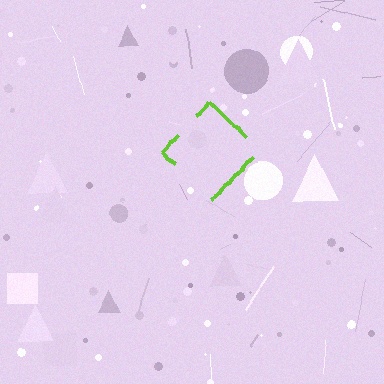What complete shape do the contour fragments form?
The contour fragments form a diamond.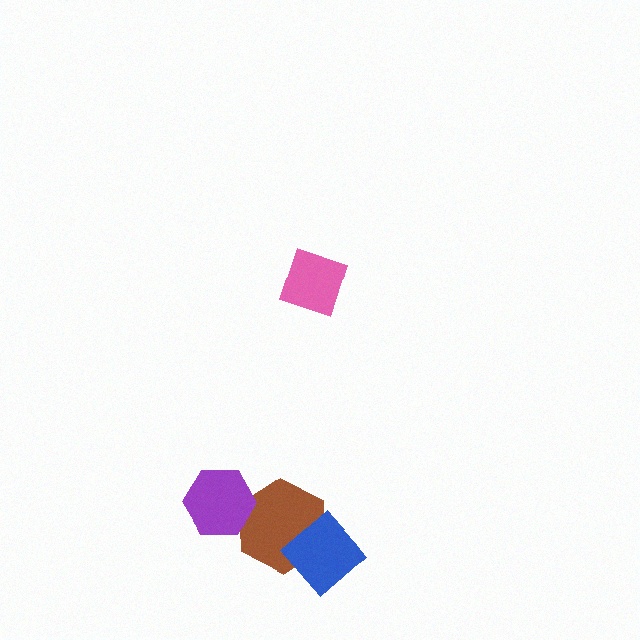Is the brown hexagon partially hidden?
Yes, it is partially covered by another shape.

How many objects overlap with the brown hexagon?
2 objects overlap with the brown hexagon.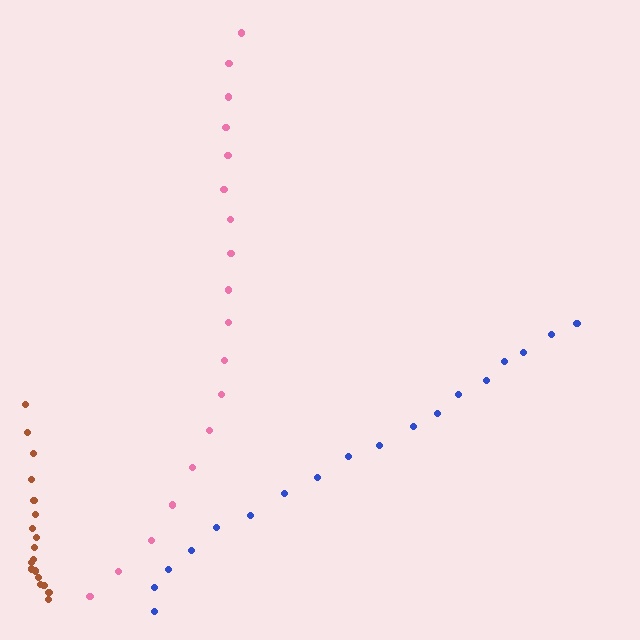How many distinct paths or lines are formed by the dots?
There are 3 distinct paths.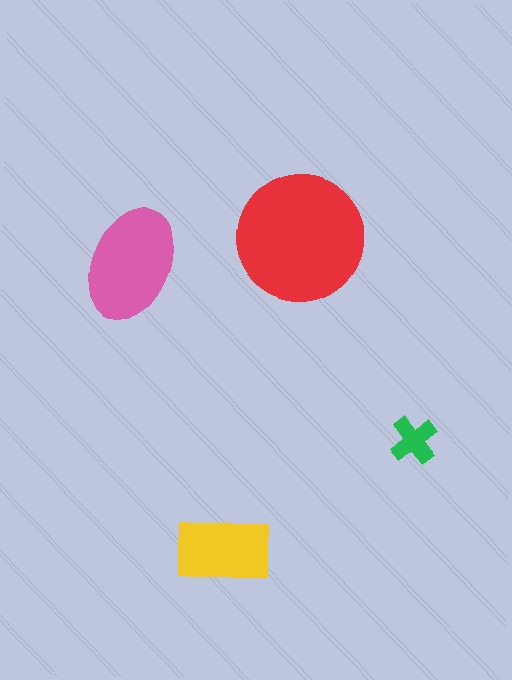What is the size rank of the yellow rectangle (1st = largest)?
3rd.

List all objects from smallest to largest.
The green cross, the yellow rectangle, the pink ellipse, the red circle.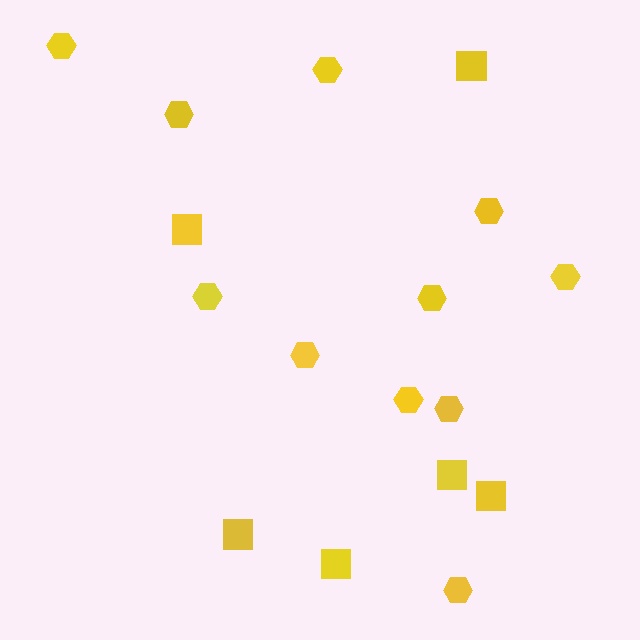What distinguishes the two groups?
There are 2 groups: one group of squares (6) and one group of hexagons (11).